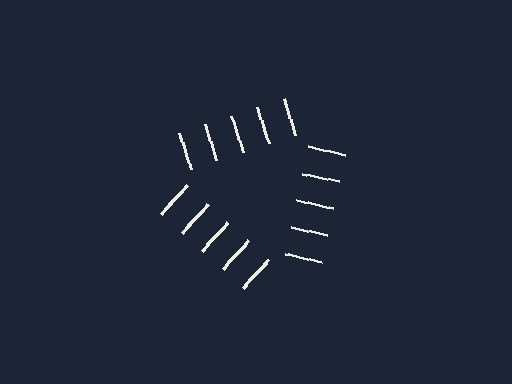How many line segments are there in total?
15 — 5 along each of the 3 edges.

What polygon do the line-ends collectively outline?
An illusory triangle — the line segments terminate on its edges but no continuous stroke is drawn.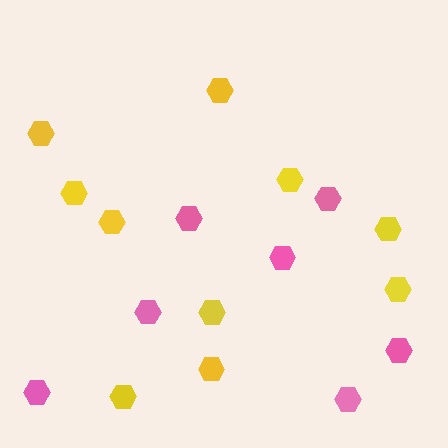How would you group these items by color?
There are 2 groups: one group of pink hexagons (7) and one group of yellow hexagons (10).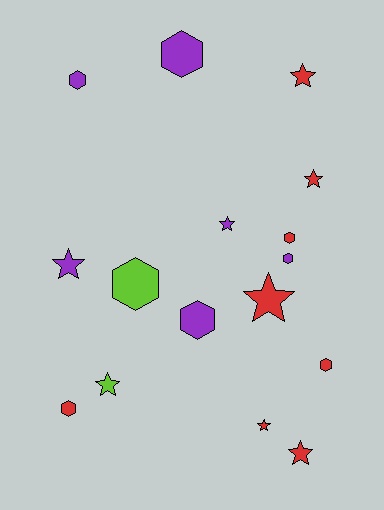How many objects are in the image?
There are 16 objects.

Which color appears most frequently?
Red, with 8 objects.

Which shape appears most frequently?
Star, with 8 objects.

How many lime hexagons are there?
There is 1 lime hexagon.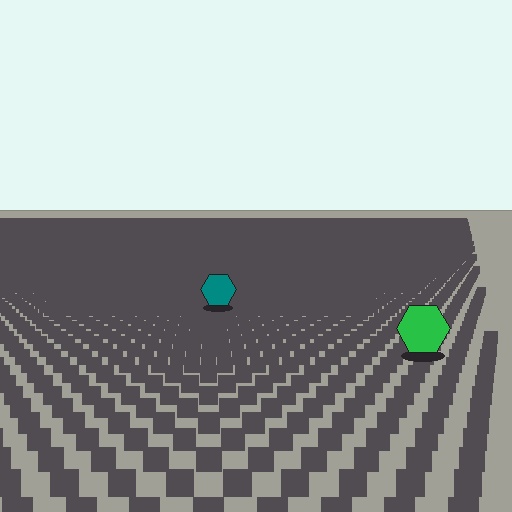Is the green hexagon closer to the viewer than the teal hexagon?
Yes. The green hexagon is closer — you can tell from the texture gradient: the ground texture is coarser near it.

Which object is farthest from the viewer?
The teal hexagon is farthest from the viewer. It appears smaller and the ground texture around it is denser.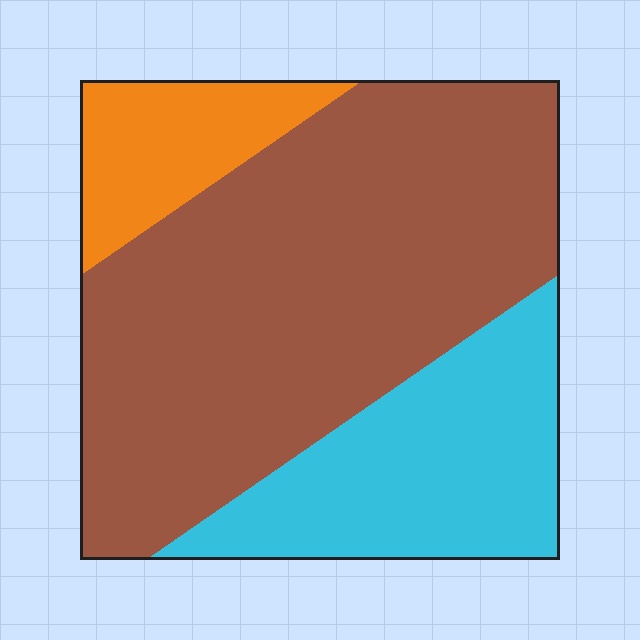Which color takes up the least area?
Orange, at roughly 10%.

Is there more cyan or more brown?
Brown.